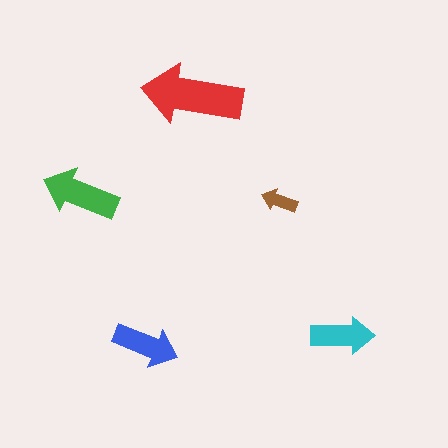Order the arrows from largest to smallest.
the red one, the green one, the blue one, the cyan one, the brown one.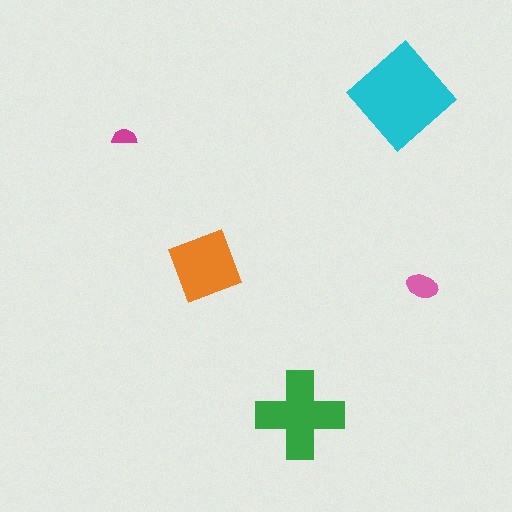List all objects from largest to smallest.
The cyan diamond, the green cross, the orange square, the pink ellipse, the magenta semicircle.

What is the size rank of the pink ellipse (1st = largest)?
4th.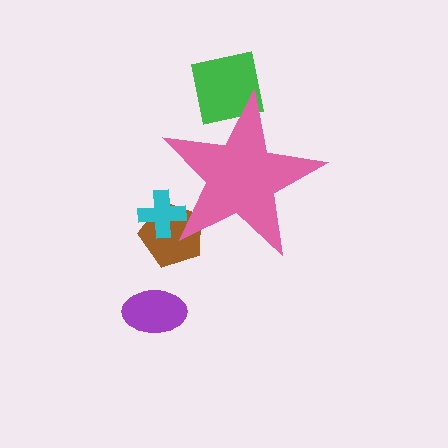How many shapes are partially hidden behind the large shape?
3 shapes are partially hidden.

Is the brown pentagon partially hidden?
Yes, the brown pentagon is partially hidden behind the pink star.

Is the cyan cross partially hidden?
Yes, the cyan cross is partially hidden behind the pink star.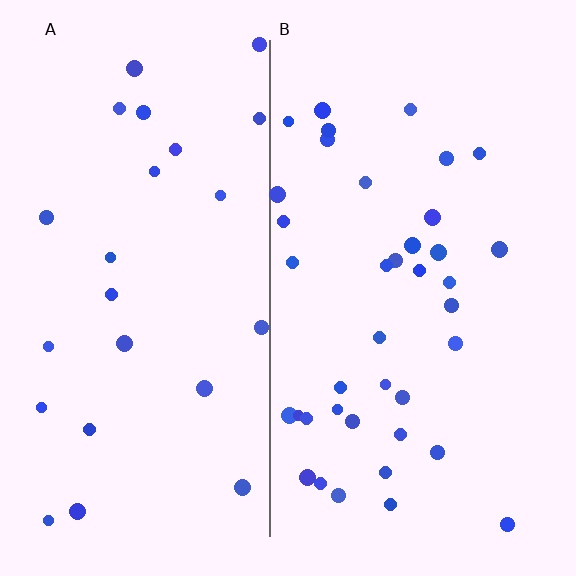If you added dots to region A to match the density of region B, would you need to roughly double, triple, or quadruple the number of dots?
Approximately double.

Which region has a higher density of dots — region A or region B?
B (the right).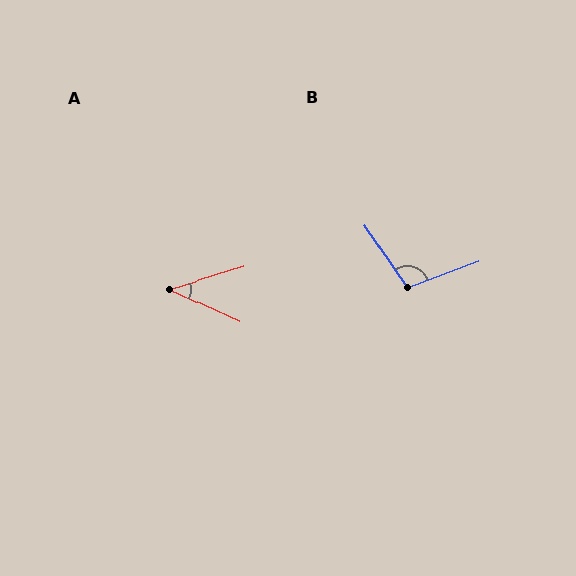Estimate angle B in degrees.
Approximately 104 degrees.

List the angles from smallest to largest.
A (41°), B (104°).